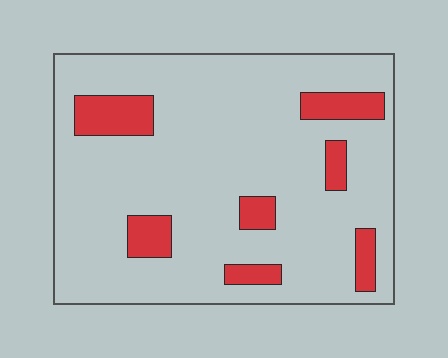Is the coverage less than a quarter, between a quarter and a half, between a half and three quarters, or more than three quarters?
Less than a quarter.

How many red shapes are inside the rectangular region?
7.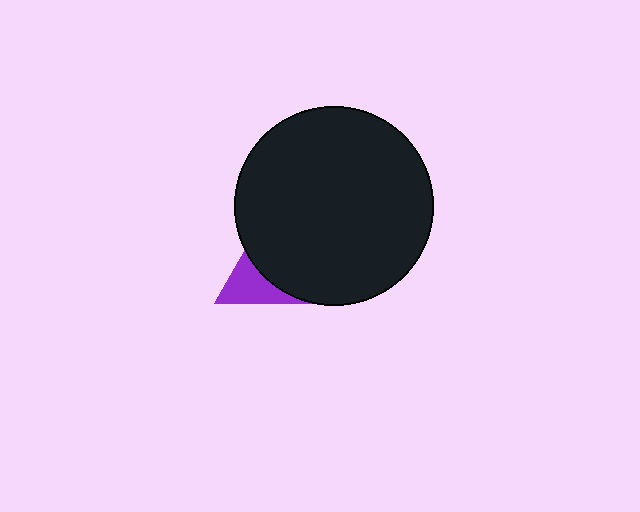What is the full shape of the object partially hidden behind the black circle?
The partially hidden object is a purple triangle.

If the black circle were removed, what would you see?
You would see the complete purple triangle.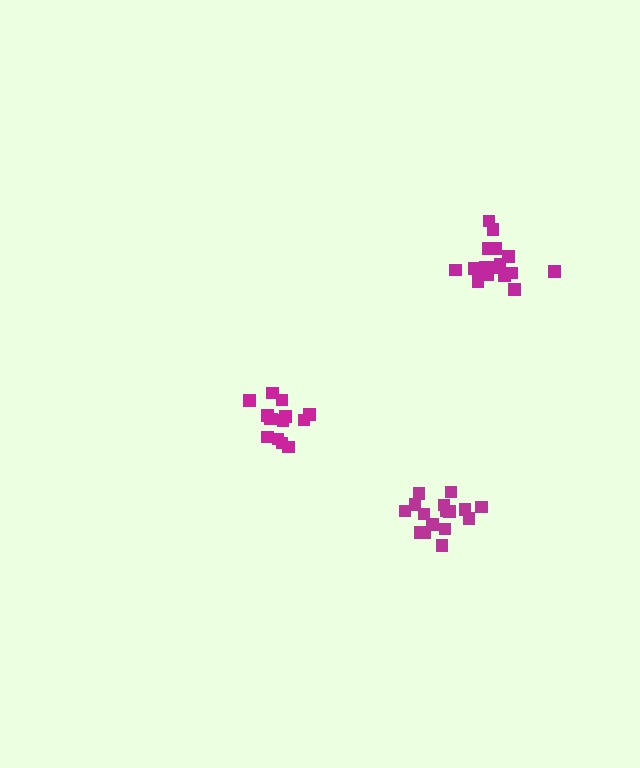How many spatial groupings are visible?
There are 3 spatial groupings.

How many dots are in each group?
Group 1: 14 dots, Group 2: 16 dots, Group 3: 19 dots (49 total).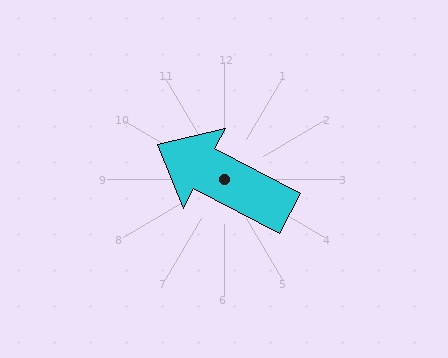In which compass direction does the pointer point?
Northwest.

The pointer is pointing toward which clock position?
Roughly 10 o'clock.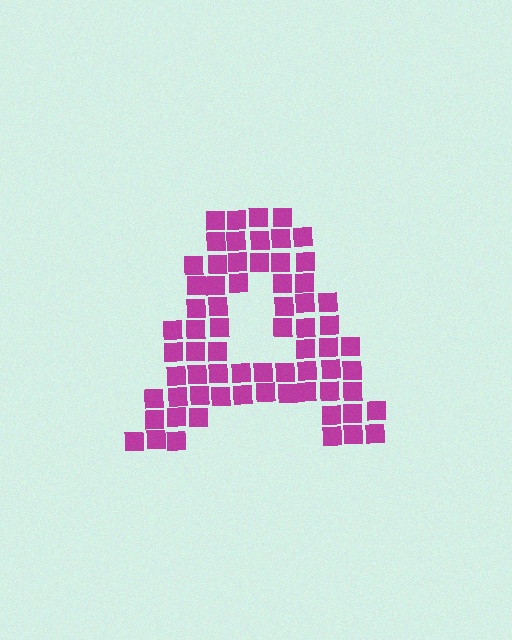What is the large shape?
The large shape is the letter A.